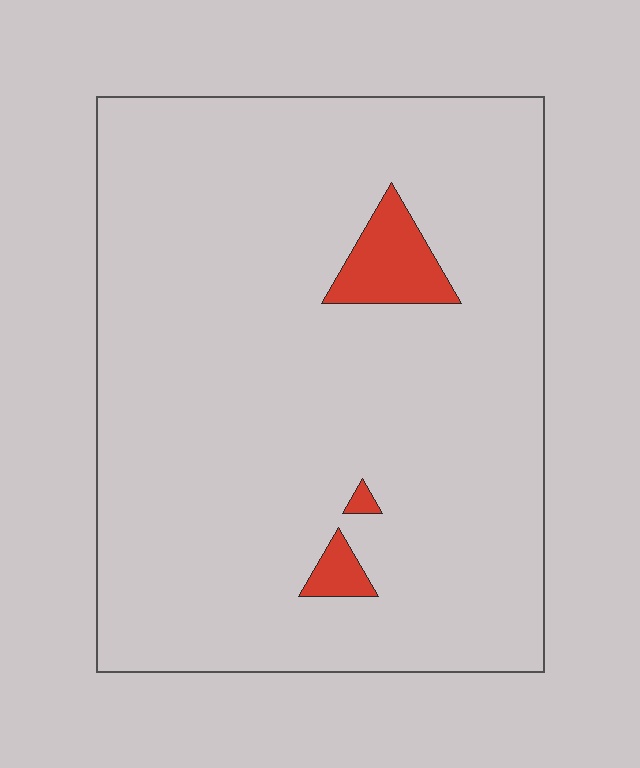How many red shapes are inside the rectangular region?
3.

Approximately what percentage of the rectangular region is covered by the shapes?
Approximately 5%.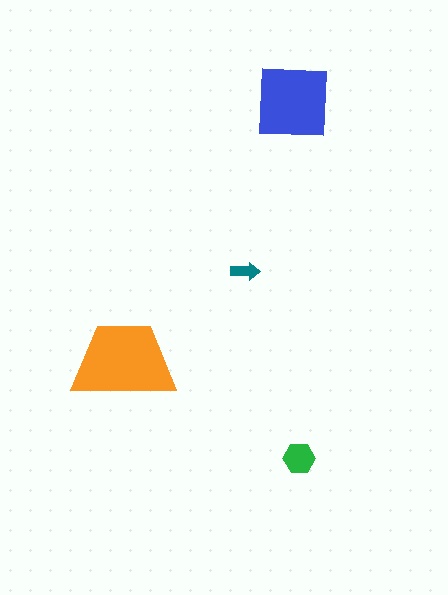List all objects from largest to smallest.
The orange trapezoid, the blue square, the green hexagon, the teal arrow.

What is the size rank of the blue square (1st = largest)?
2nd.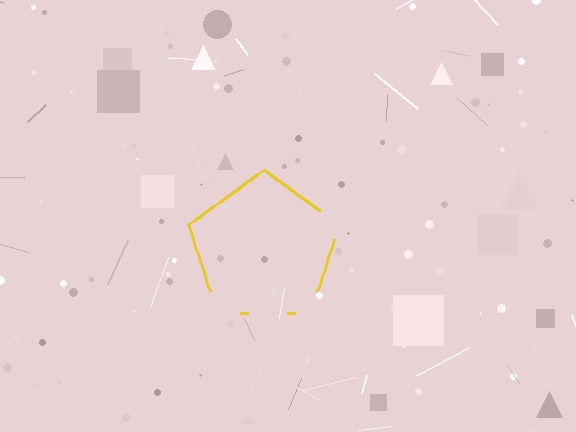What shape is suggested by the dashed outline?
The dashed outline suggests a pentagon.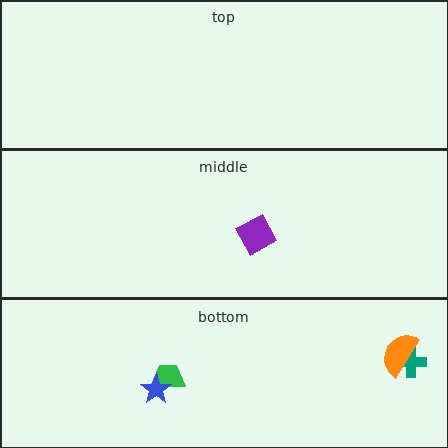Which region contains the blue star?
The bottom region.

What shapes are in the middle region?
The purple square.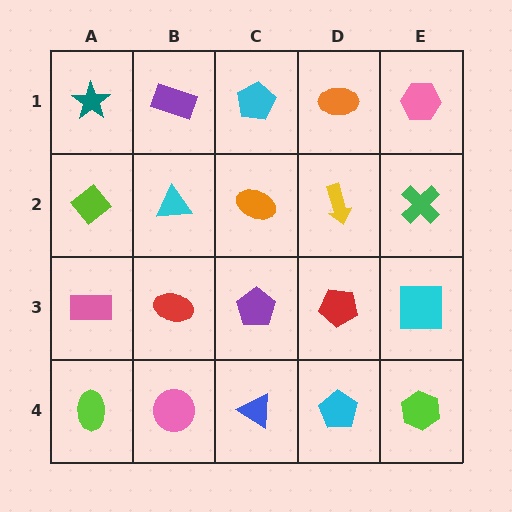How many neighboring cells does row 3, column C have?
4.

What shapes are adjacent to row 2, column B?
A purple rectangle (row 1, column B), a red ellipse (row 3, column B), a lime diamond (row 2, column A), an orange ellipse (row 2, column C).